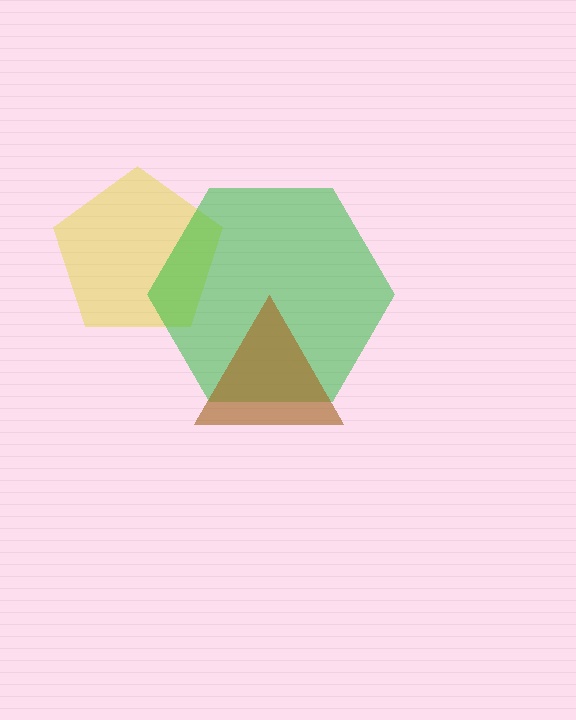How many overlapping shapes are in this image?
There are 3 overlapping shapes in the image.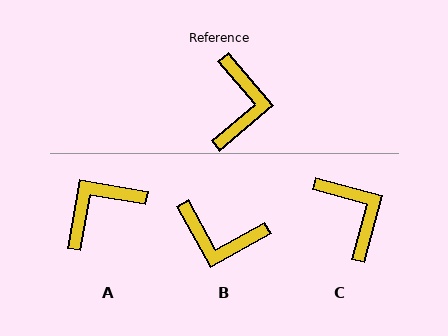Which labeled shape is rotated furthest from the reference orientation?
A, about 130 degrees away.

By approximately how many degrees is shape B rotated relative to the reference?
Approximately 102 degrees clockwise.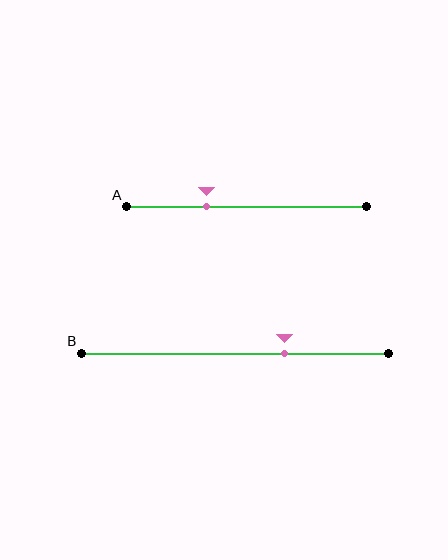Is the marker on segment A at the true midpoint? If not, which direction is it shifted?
No, the marker on segment A is shifted to the left by about 17% of the segment length.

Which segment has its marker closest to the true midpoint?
Segment B has its marker closest to the true midpoint.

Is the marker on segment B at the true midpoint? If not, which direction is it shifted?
No, the marker on segment B is shifted to the right by about 16% of the segment length.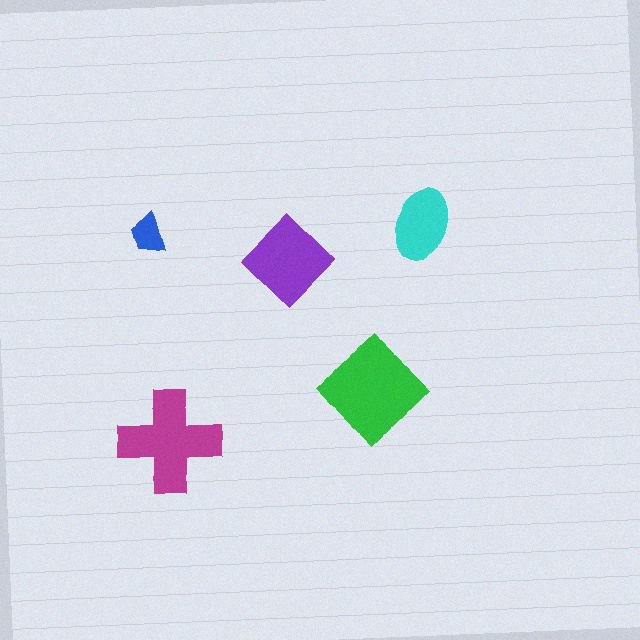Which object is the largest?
The green diamond.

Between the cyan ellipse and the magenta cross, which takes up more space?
The magenta cross.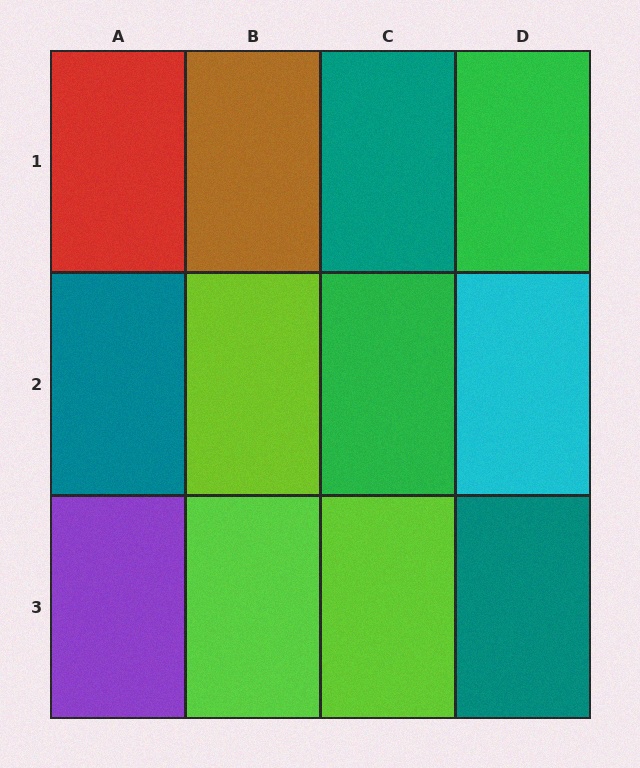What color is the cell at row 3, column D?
Teal.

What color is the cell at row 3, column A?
Purple.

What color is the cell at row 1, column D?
Green.